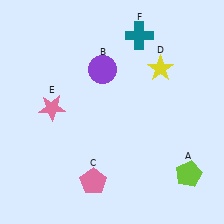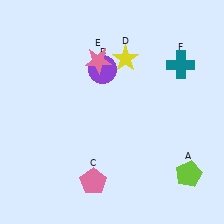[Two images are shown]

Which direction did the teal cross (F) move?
The teal cross (F) moved right.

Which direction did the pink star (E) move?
The pink star (E) moved up.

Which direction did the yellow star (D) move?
The yellow star (D) moved left.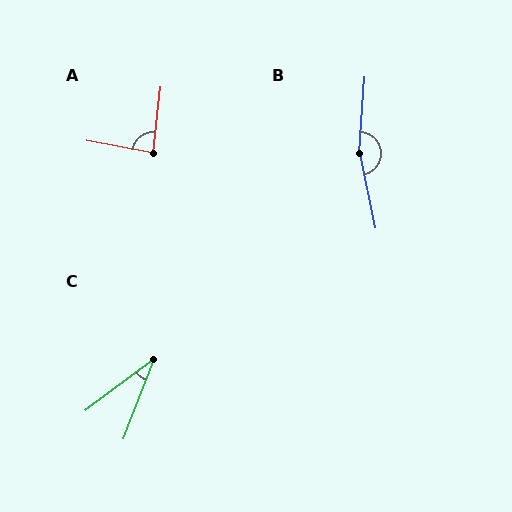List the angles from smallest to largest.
C (32°), A (86°), B (164°).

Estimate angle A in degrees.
Approximately 86 degrees.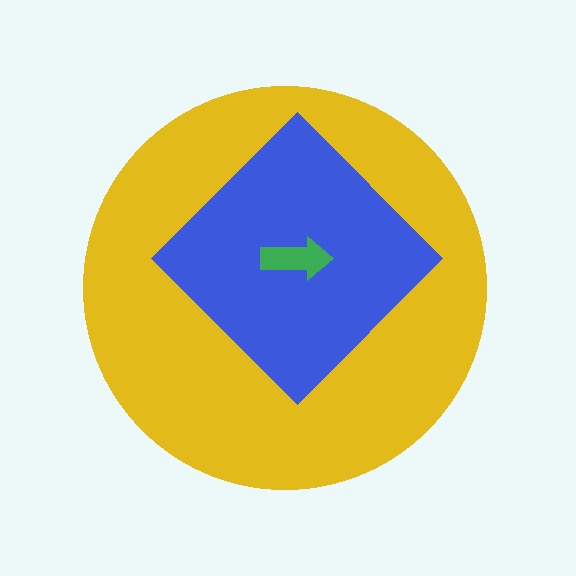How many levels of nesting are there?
3.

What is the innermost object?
The green arrow.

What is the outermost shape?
The yellow circle.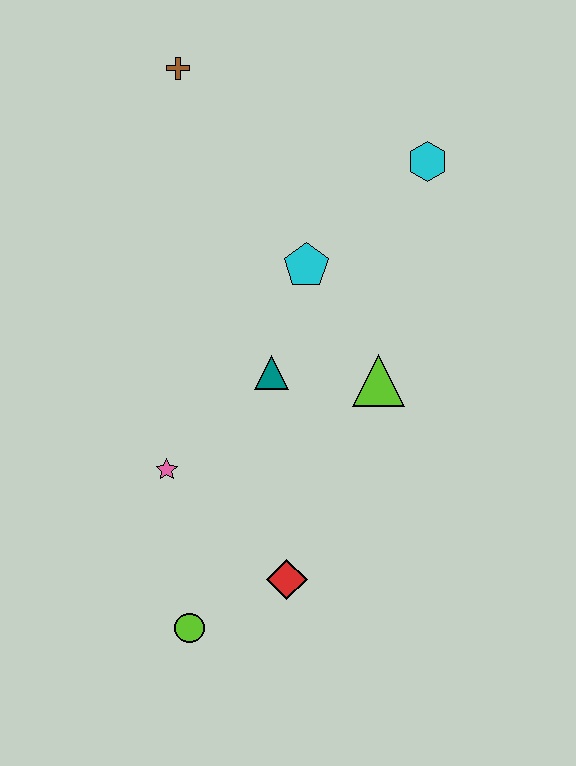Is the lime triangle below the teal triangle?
Yes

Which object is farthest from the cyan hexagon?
The lime circle is farthest from the cyan hexagon.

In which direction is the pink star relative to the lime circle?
The pink star is above the lime circle.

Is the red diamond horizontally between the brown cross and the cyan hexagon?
Yes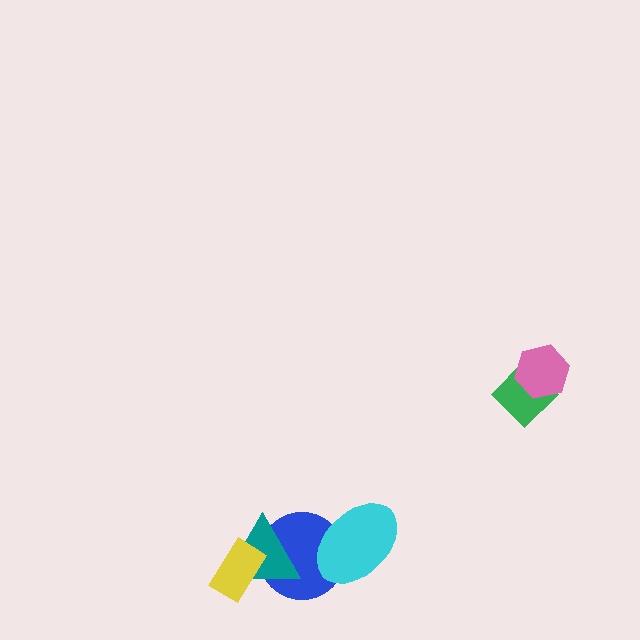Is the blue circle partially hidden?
Yes, it is partially covered by another shape.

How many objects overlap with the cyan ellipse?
1 object overlaps with the cyan ellipse.